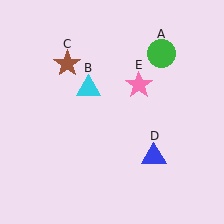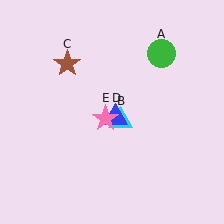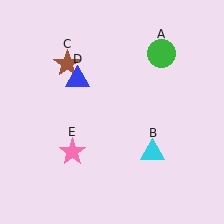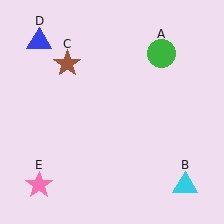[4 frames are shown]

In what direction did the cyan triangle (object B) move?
The cyan triangle (object B) moved down and to the right.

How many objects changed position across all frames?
3 objects changed position: cyan triangle (object B), blue triangle (object D), pink star (object E).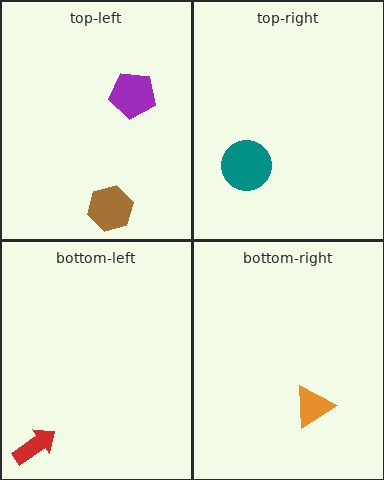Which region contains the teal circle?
The top-right region.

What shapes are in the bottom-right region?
The orange triangle.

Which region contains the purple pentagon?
The top-left region.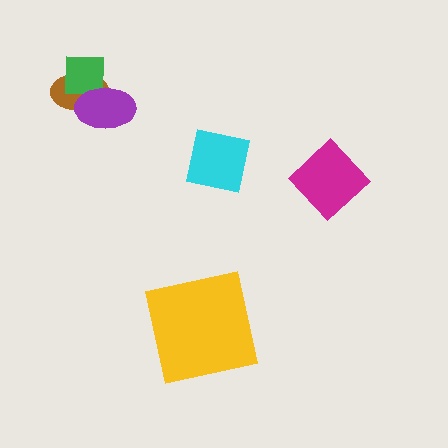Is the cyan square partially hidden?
No, no other shape covers it.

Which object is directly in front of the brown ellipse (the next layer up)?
The green square is directly in front of the brown ellipse.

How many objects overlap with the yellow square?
0 objects overlap with the yellow square.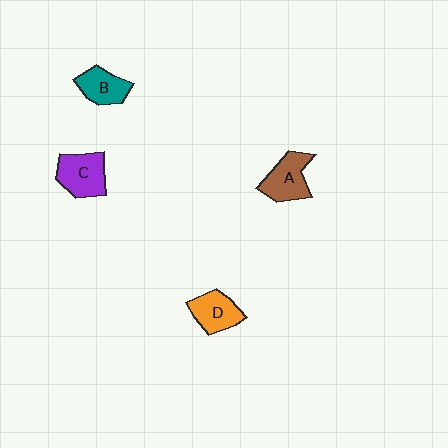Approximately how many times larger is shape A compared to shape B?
Approximately 1.2 times.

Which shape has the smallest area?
Shape B (teal).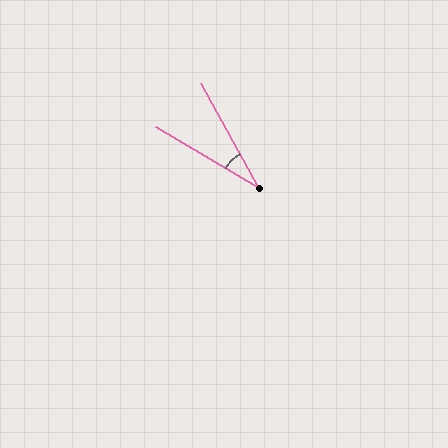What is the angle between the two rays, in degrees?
Approximately 30 degrees.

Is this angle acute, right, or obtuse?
It is acute.